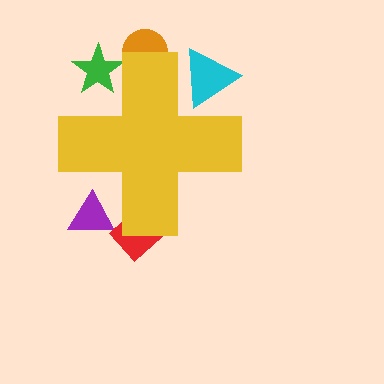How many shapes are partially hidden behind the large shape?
5 shapes are partially hidden.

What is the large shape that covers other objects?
A yellow cross.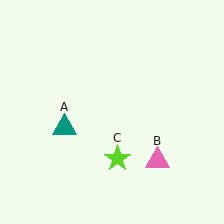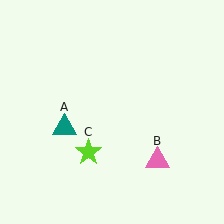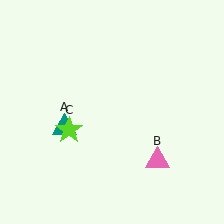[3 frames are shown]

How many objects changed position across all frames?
1 object changed position: lime star (object C).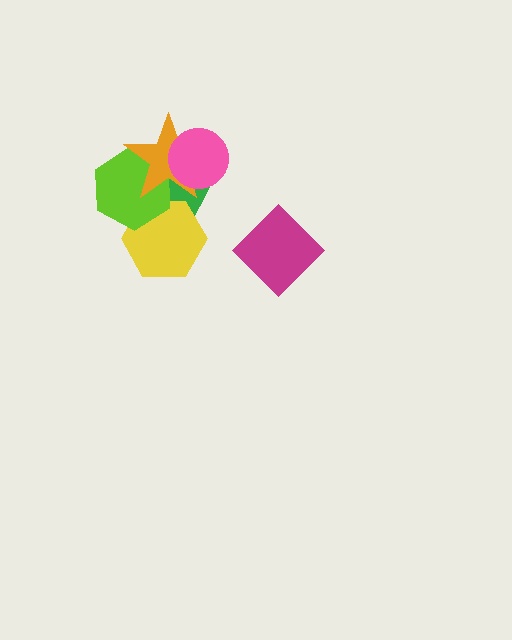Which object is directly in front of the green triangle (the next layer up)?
The yellow hexagon is directly in front of the green triangle.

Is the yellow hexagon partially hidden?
Yes, it is partially covered by another shape.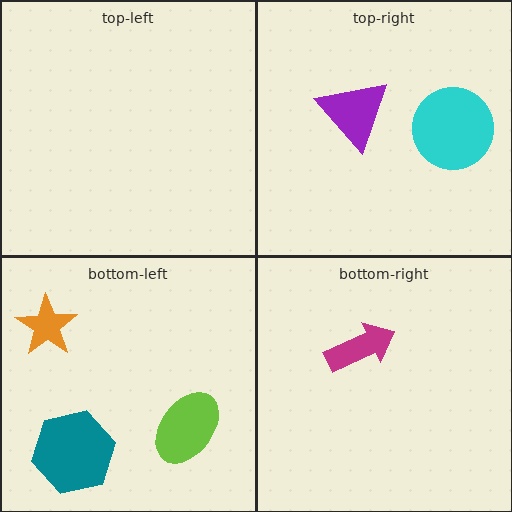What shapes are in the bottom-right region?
The magenta arrow.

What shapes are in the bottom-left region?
The lime ellipse, the orange star, the teal hexagon.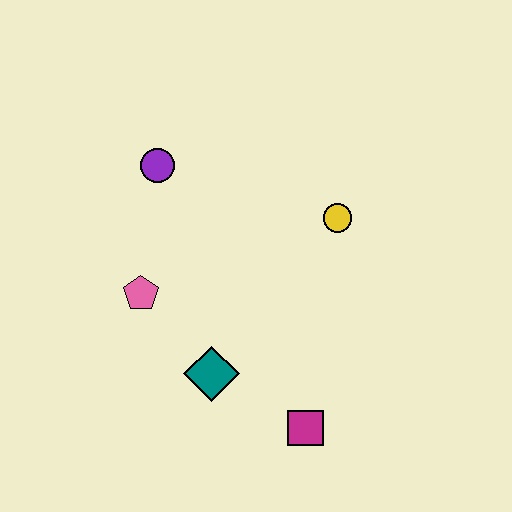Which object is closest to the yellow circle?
The purple circle is closest to the yellow circle.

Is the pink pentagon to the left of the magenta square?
Yes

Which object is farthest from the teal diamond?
The purple circle is farthest from the teal diamond.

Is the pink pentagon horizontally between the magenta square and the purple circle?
No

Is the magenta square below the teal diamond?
Yes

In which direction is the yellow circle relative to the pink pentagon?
The yellow circle is to the right of the pink pentagon.